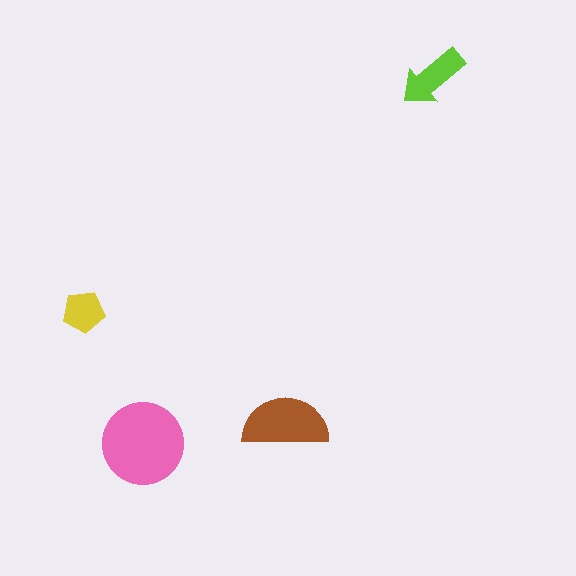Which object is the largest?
The pink circle.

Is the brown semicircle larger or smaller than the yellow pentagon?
Larger.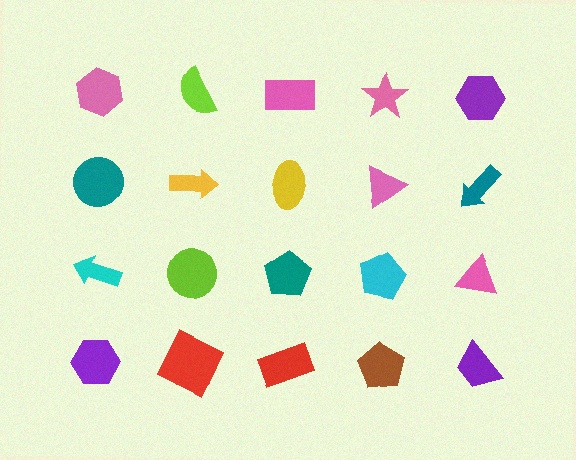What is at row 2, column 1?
A teal circle.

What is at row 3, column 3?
A teal pentagon.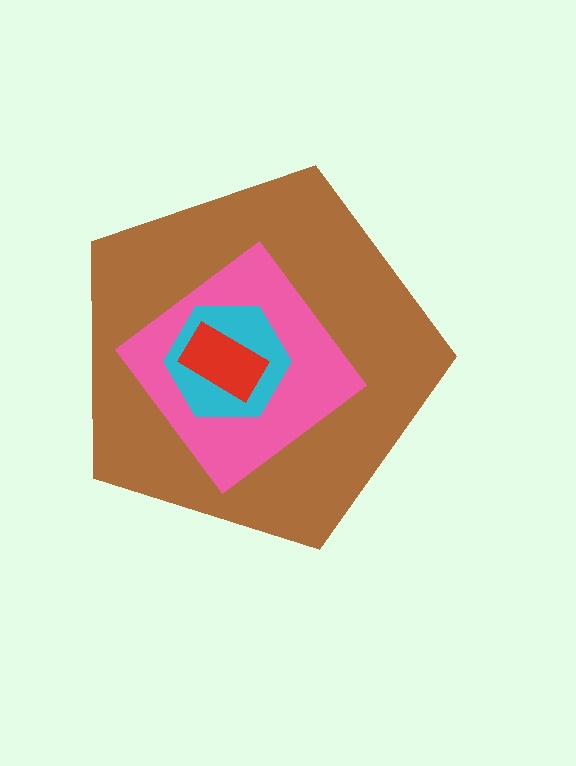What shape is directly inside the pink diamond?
The cyan hexagon.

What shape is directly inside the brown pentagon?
The pink diamond.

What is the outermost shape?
The brown pentagon.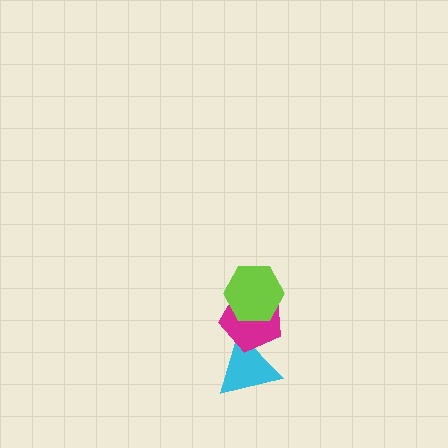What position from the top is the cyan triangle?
The cyan triangle is 3rd from the top.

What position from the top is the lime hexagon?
The lime hexagon is 1st from the top.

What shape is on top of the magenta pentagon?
The lime hexagon is on top of the magenta pentagon.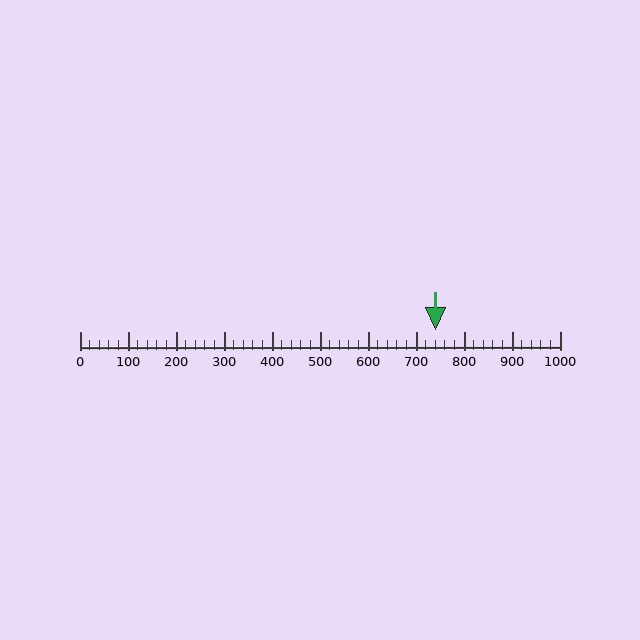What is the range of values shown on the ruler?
The ruler shows values from 0 to 1000.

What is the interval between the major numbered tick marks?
The major tick marks are spaced 100 units apart.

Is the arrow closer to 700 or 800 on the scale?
The arrow is closer to 700.